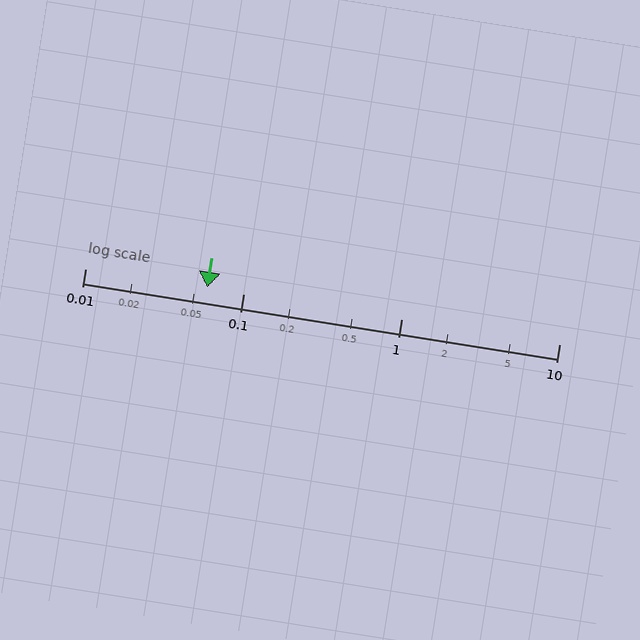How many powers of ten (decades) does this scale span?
The scale spans 3 decades, from 0.01 to 10.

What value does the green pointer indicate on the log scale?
The pointer indicates approximately 0.059.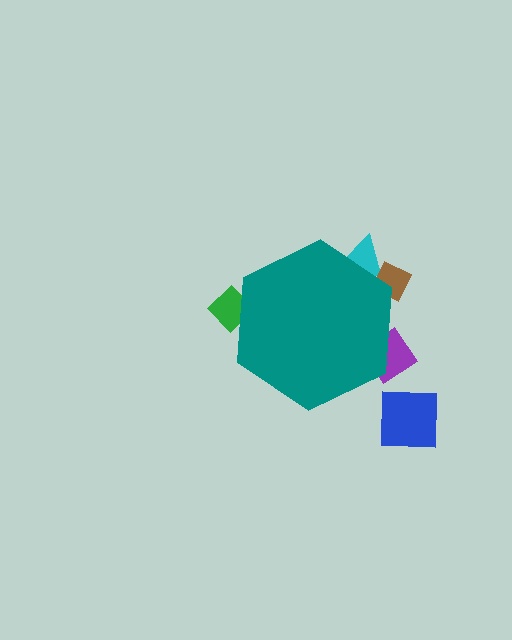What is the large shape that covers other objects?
A teal hexagon.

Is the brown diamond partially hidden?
Yes, the brown diamond is partially hidden behind the teal hexagon.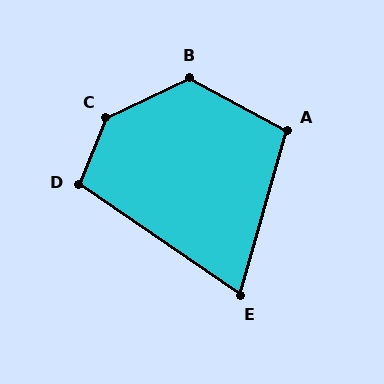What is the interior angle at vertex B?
Approximately 127 degrees (obtuse).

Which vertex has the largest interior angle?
C, at approximately 138 degrees.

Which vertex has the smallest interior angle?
E, at approximately 72 degrees.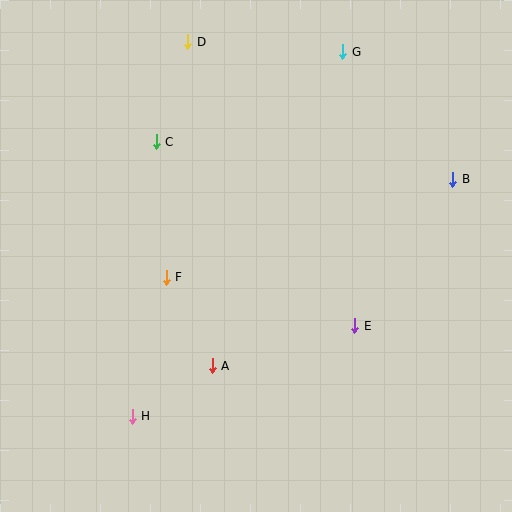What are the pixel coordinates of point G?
Point G is at (343, 52).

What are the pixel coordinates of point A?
Point A is at (212, 366).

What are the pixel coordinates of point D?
Point D is at (188, 42).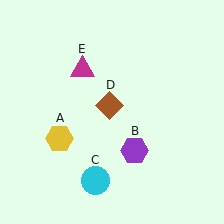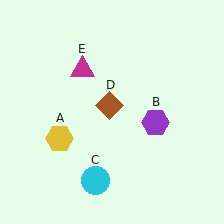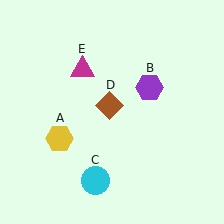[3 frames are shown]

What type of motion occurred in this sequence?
The purple hexagon (object B) rotated counterclockwise around the center of the scene.